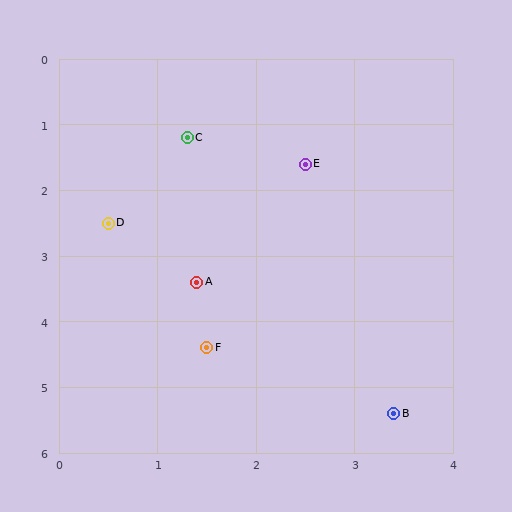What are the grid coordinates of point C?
Point C is at approximately (1.3, 1.2).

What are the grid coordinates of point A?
Point A is at approximately (1.4, 3.4).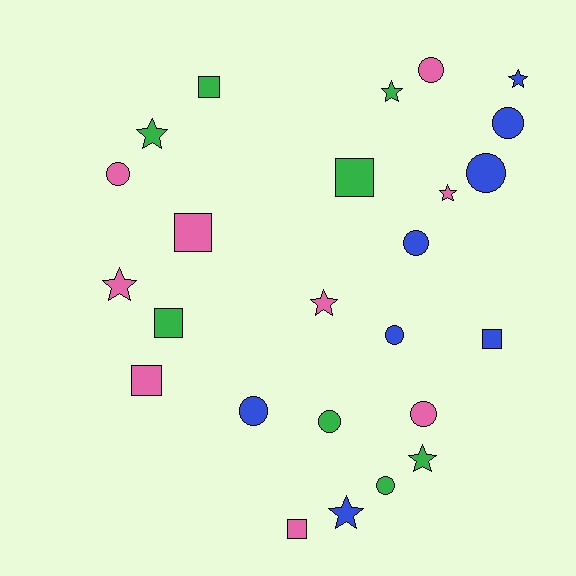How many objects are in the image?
There are 25 objects.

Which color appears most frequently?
Pink, with 9 objects.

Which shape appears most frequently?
Circle, with 10 objects.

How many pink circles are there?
There are 3 pink circles.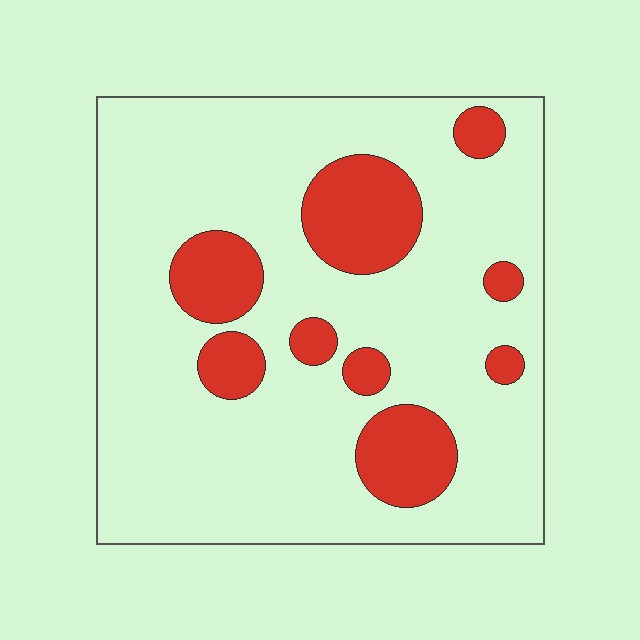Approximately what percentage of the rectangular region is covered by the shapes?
Approximately 20%.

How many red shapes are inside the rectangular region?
9.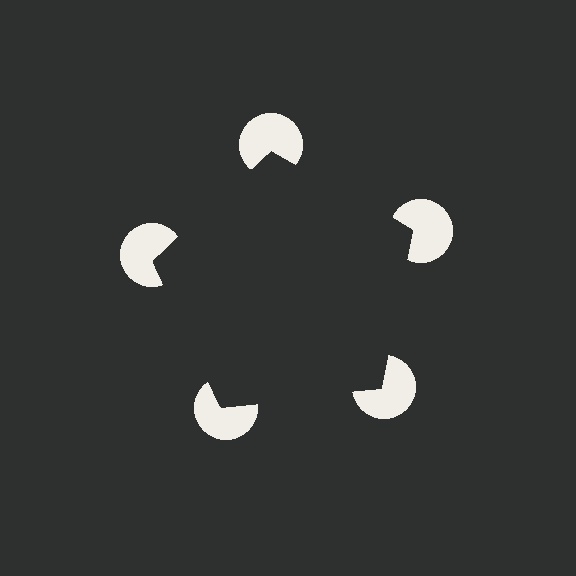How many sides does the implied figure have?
5 sides.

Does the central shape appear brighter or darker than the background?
It typically appears slightly darker than the background, even though no actual brightness change is drawn.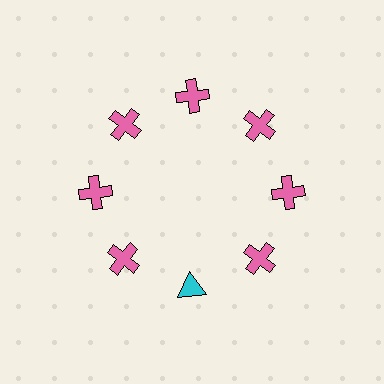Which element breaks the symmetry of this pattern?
The cyan triangle at roughly the 6 o'clock position breaks the symmetry. All other shapes are pink crosses.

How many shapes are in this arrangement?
There are 8 shapes arranged in a ring pattern.